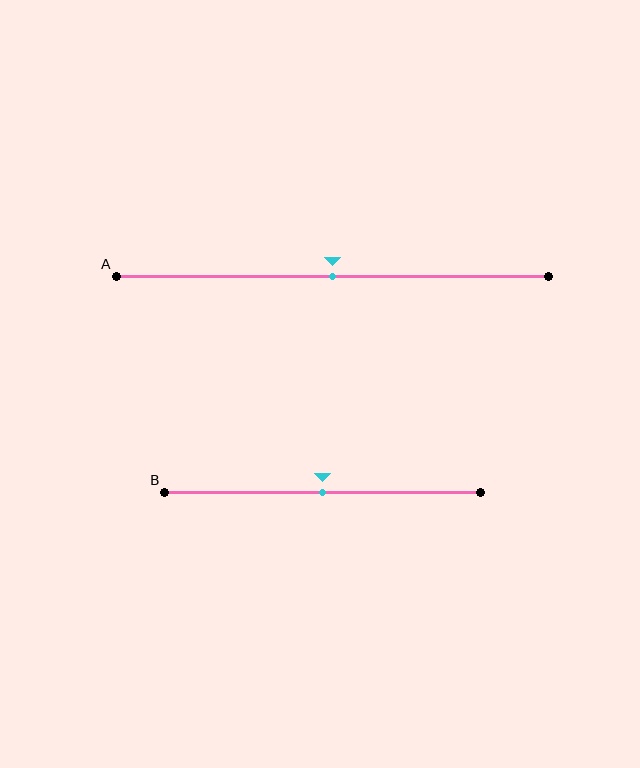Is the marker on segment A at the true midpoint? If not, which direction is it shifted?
Yes, the marker on segment A is at the true midpoint.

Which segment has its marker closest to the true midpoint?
Segment A has its marker closest to the true midpoint.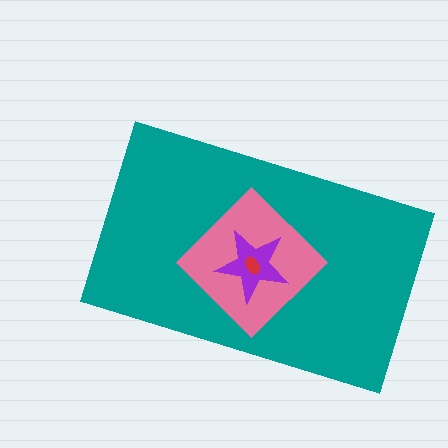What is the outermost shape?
The teal rectangle.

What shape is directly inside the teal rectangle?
The pink diamond.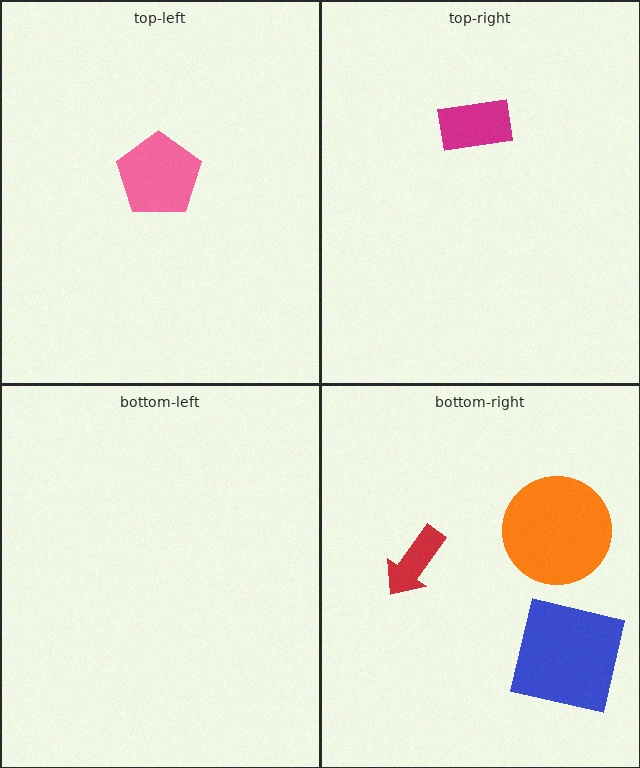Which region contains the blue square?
The bottom-right region.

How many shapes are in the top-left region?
1.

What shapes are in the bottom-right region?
The red arrow, the blue square, the orange circle.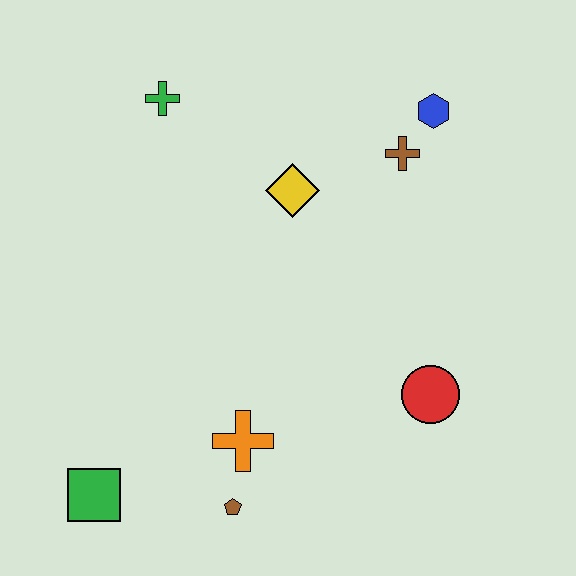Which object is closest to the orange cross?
The brown pentagon is closest to the orange cross.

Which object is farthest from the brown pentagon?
The blue hexagon is farthest from the brown pentagon.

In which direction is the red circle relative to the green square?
The red circle is to the right of the green square.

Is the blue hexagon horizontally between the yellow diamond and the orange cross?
No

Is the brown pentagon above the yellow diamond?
No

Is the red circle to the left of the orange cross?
No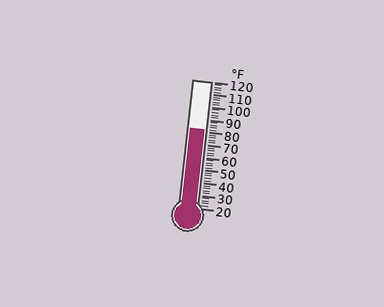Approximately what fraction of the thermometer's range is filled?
The thermometer is filled to approximately 60% of its range.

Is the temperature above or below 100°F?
The temperature is below 100°F.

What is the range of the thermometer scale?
The thermometer scale ranges from 20°F to 120°F.